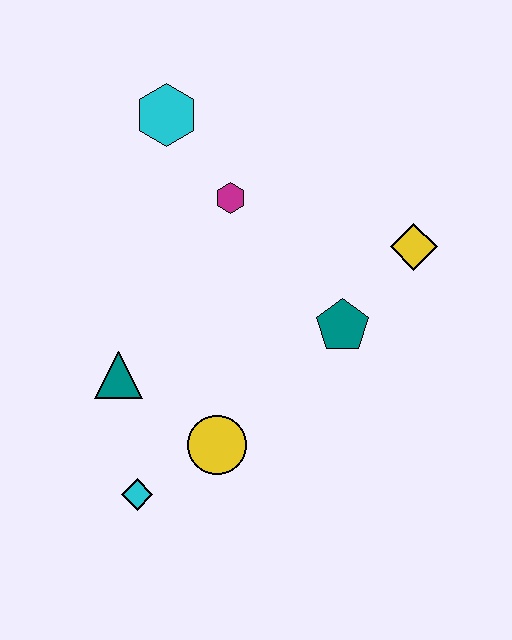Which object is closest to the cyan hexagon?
The magenta hexagon is closest to the cyan hexagon.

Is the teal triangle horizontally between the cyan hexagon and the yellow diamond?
No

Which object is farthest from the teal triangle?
The yellow diamond is farthest from the teal triangle.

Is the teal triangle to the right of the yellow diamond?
No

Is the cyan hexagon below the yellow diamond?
No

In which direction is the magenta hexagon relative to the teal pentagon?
The magenta hexagon is above the teal pentagon.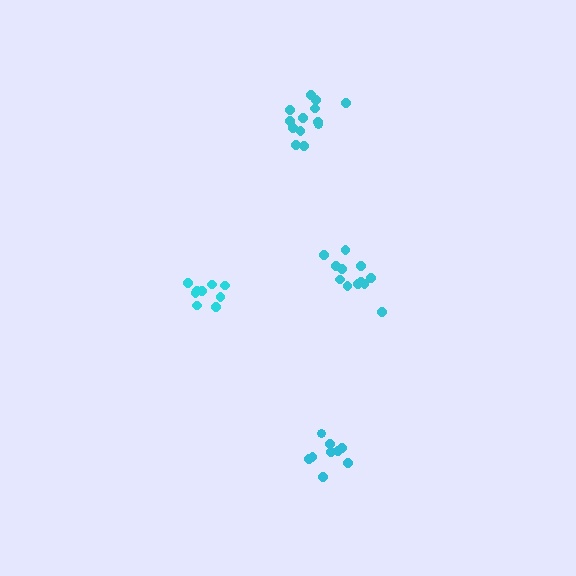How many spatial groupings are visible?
There are 4 spatial groupings.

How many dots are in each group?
Group 1: 9 dots, Group 2: 13 dots, Group 3: 10 dots, Group 4: 13 dots (45 total).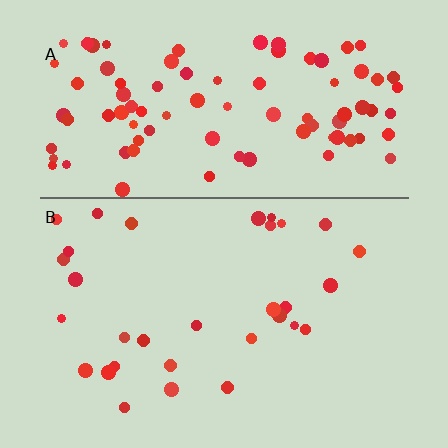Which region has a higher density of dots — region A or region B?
A (the top).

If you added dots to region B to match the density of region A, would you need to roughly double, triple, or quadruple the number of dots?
Approximately triple.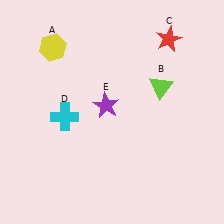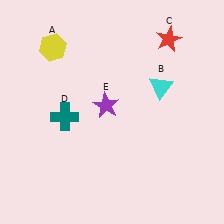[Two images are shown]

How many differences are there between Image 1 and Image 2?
There are 2 differences between the two images.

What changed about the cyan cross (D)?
In Image 1, D is cyan. In Image 2, it changed to teal.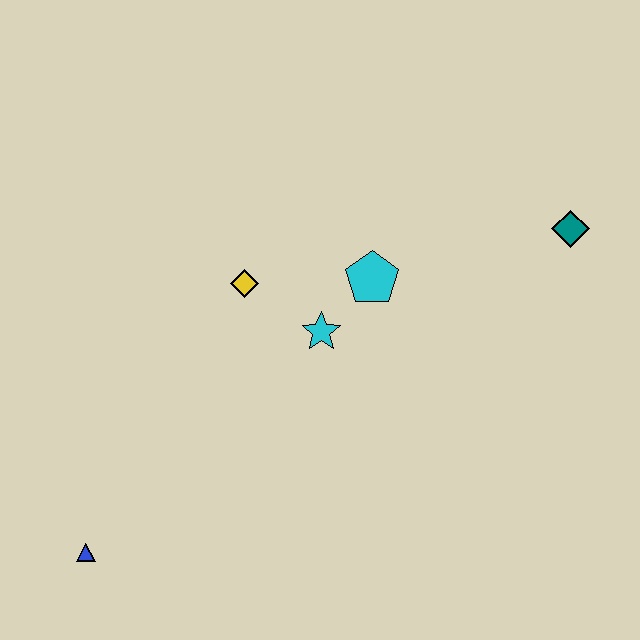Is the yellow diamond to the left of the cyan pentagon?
Yes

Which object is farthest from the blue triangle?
The teal diamond is farthest from the blue triangle.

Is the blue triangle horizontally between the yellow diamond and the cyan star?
No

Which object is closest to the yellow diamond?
The cyan star is closest to the yellow diamond.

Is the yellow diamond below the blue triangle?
No